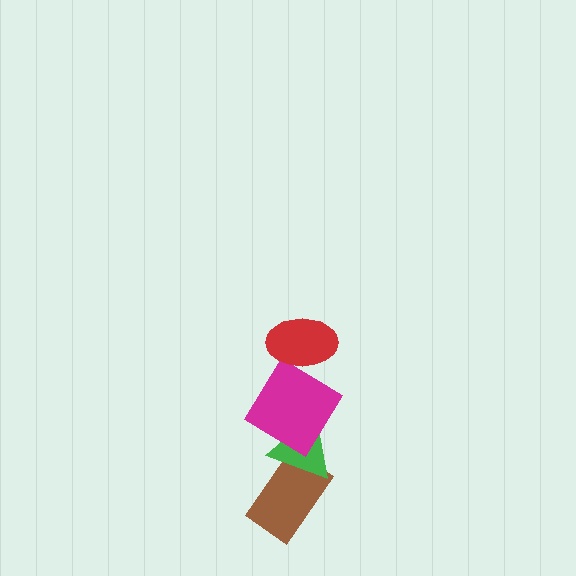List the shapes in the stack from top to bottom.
From top to bottom: the red ellipse, the magenta diamond, the green triangle, the brown rectangle.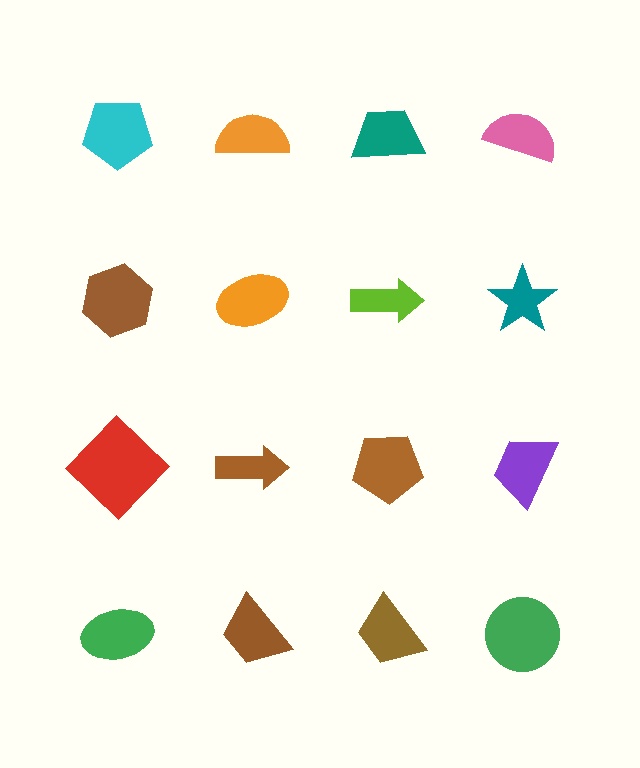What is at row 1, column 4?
A pink semicircle.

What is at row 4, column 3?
A brown trapezoid.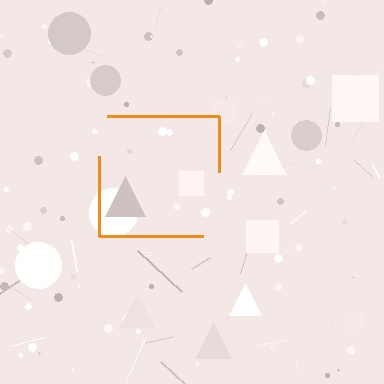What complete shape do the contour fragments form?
The contour fragments form a square.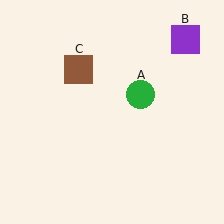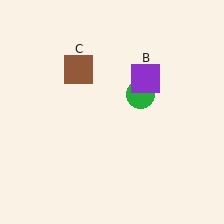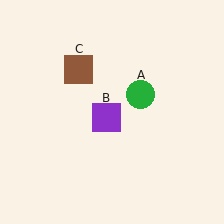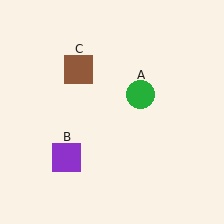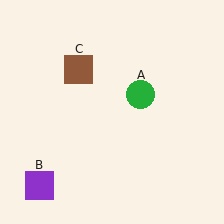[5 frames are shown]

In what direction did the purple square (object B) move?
The purple square (object B) moved down and to the left.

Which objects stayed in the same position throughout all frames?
Green circle (object A) and brown square (object C) remained stationary.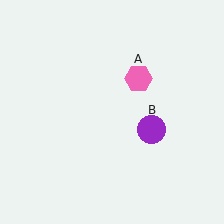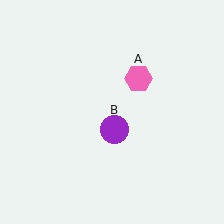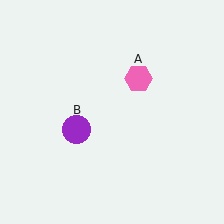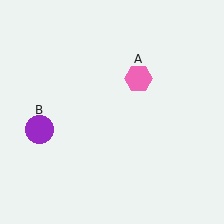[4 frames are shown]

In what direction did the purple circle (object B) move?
The purple circle (object B) moved left.